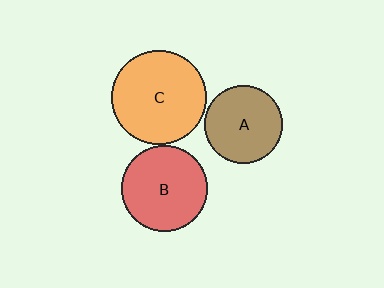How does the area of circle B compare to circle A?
Approximately 1.2 times.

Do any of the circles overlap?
No, none of the circles overlap.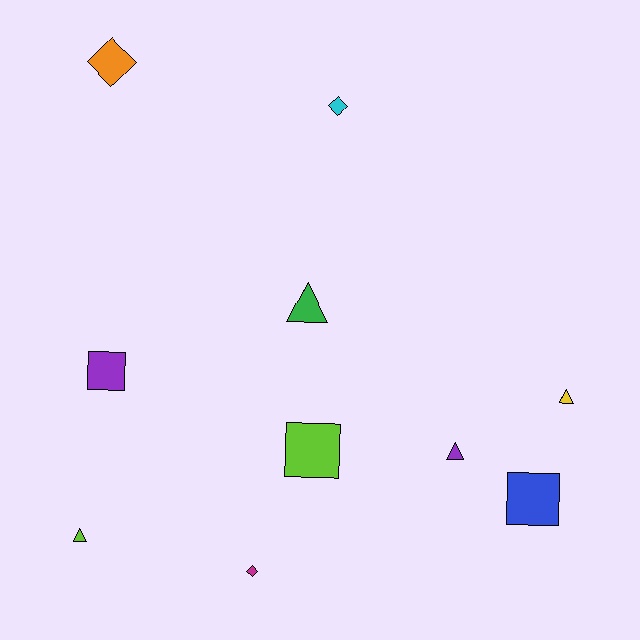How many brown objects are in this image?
There are no brown objects.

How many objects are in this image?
There are 10 objects.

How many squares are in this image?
There are 3 squares.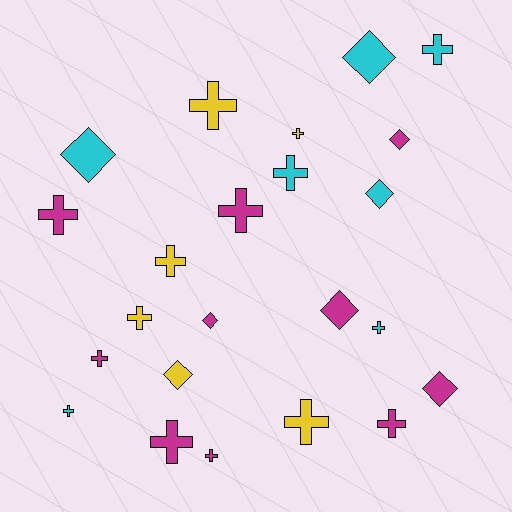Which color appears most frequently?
Magenta, with 10 objects.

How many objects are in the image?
There are 23 objects.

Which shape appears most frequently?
Cross, with 15 objects.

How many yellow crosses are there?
There are 5 yellow crosses.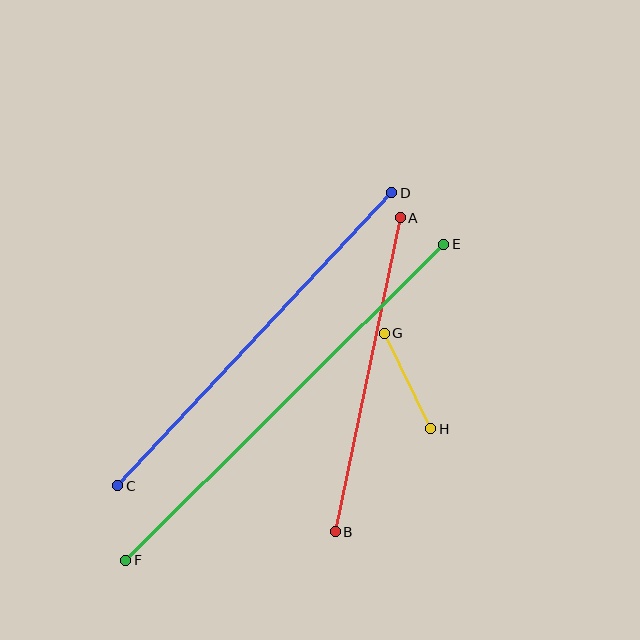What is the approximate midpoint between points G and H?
The midpoint is at approximately (407, 381) pixels.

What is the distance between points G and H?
The distance is approximately 106 pixels.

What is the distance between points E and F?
The distance is approximately 448 pixels.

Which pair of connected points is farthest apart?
Points E and F are farthest apart.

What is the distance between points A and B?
The distance is approximately 321 pixels.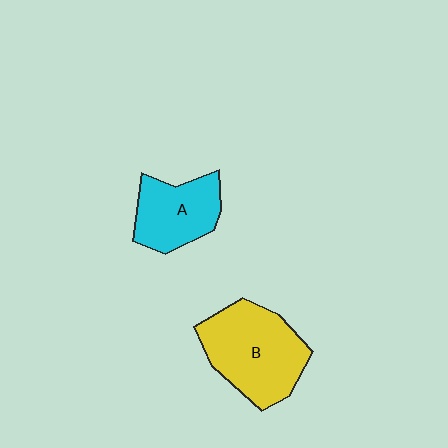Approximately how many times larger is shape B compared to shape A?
Approximately 1.5 times.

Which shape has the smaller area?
Shape A (cyan).